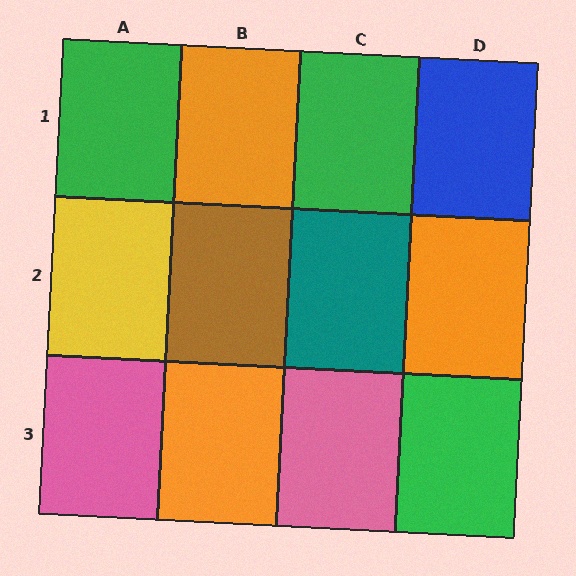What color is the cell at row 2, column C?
Teal.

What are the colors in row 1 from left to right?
Green, orange, green, blue.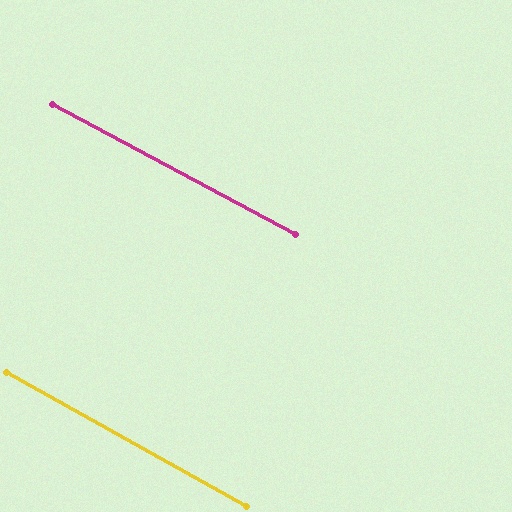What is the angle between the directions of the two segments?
Approximately 1 degree.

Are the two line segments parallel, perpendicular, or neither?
Parallel — their directions differ by only 0.9°.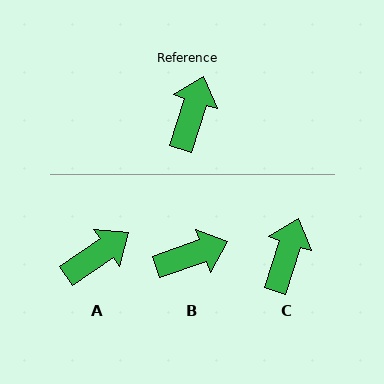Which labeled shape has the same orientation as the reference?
C.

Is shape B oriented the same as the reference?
No, it is off by about 53 degrees.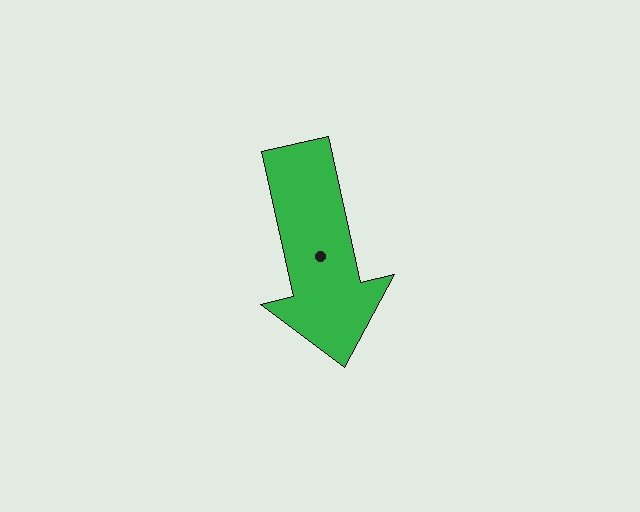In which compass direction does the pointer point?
South.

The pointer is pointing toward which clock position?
Roughly 6 o'clock.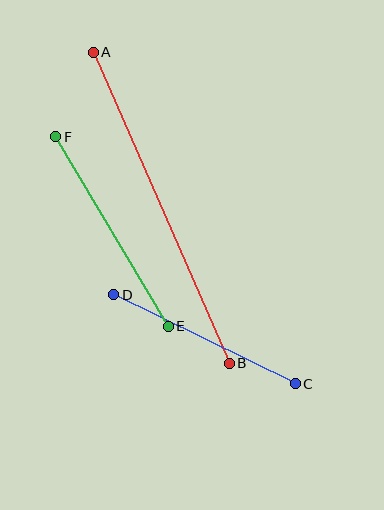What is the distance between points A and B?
The distance is approximately 339 pixels.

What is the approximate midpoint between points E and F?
The midpoint is at approximately (112, 231) pixels.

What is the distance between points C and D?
The distance is approximately 203 pixels.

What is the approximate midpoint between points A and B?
The midpoint is at approximately (161, 208) pixels.